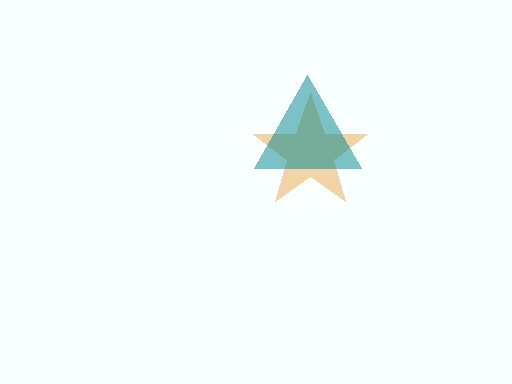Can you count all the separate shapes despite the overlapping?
Yes, there are 2 separate shapes.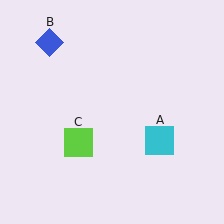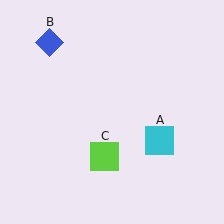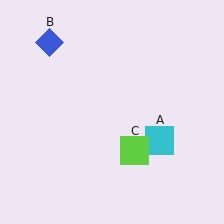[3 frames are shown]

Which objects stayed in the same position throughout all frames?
Cyan square (object A) and blue diamond (object B) remained stationary.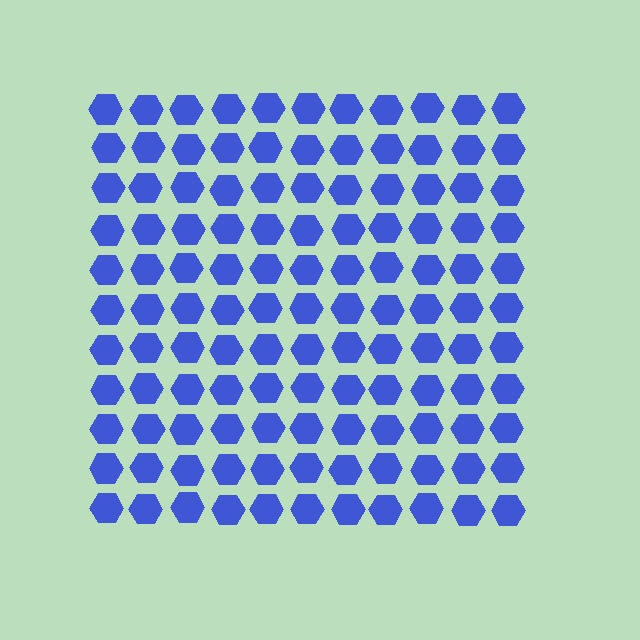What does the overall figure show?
The overall figure shows a square.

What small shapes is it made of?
It is made of small hexagons.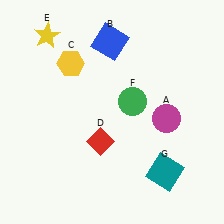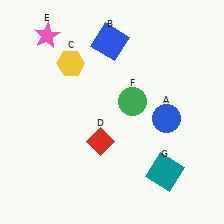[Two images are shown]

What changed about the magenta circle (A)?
In Image 1, A is magenta. In Image 2, it changed to blue.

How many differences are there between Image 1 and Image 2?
There are 2 differences between the two images.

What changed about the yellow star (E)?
In Image 1, E is yellow. In Image 2, it changed to pink.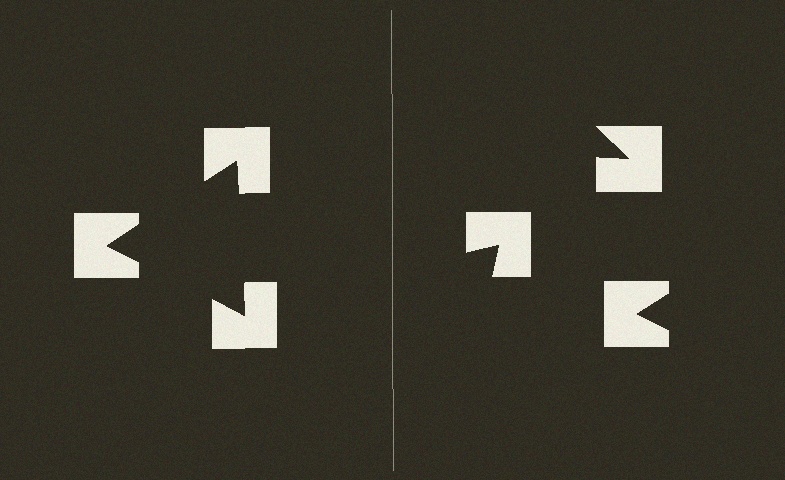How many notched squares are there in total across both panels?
6 — 3 on each side.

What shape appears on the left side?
An illusory triangle.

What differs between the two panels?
The notched squares are positioned identically on both sides; only the wedge orientations differ. On the left they align to a triangle; on the right they are misaligned.